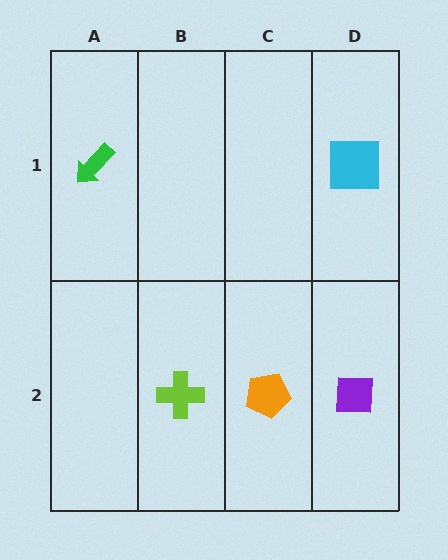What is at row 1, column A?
A green arrow.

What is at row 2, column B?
A lime cross.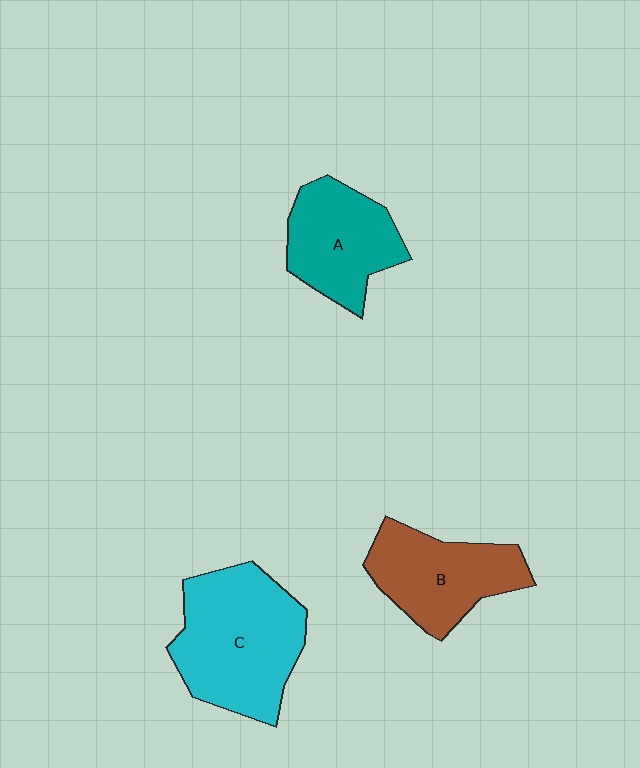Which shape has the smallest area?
Shape A (teal).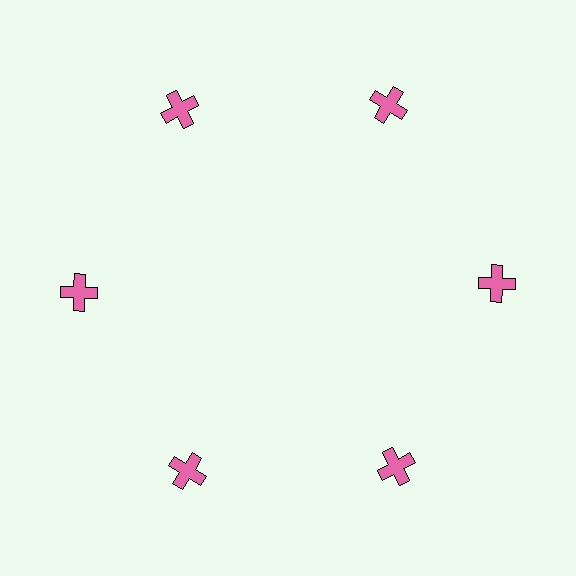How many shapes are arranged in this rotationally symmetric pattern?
There are 6 shapes, arranged in 6 groups of 1.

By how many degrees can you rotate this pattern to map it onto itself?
The pattern maps onto itself every 60 degrees of rotation.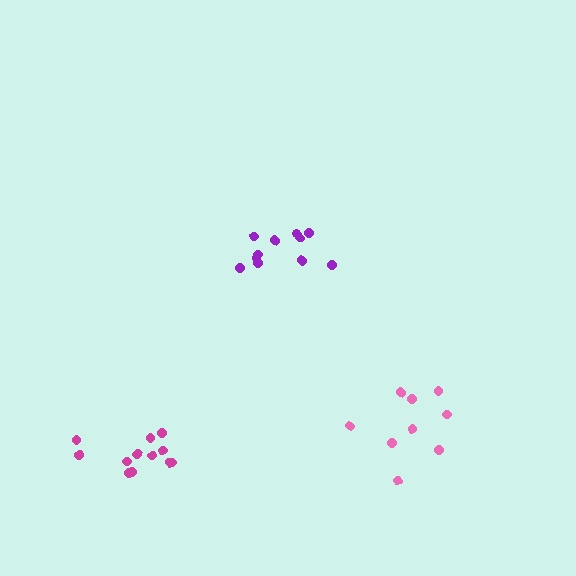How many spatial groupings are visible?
There are 3 spatial groupings.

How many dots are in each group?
Group 1: 11 dots, Group 2: 9 dots, Group 3: 12 dots (32 total).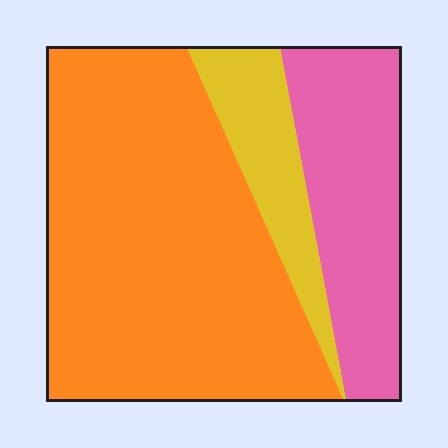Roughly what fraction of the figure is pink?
Pink takes up about one quarter (1/4) of the figure.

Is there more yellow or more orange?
Orange.